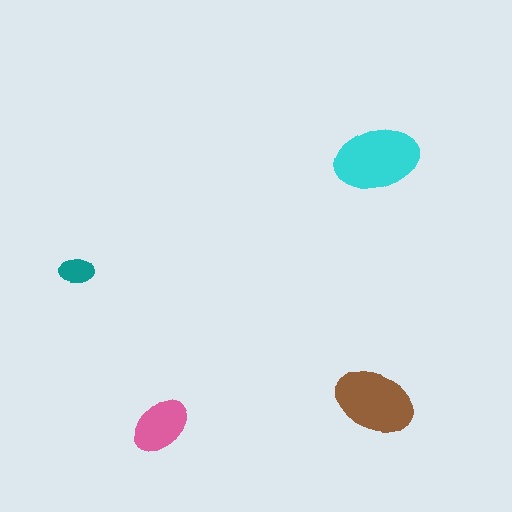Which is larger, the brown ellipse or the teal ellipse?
The brown one.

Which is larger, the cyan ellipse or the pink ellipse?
The cyan one.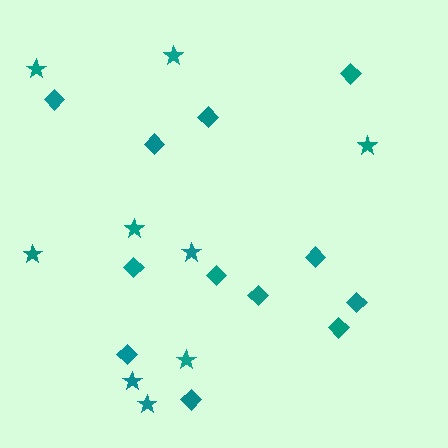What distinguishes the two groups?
There are 2 groups: one group of diamonds (12) and one group of stars (9).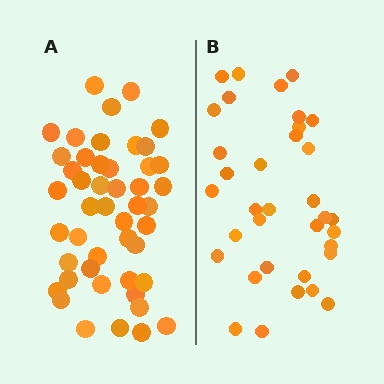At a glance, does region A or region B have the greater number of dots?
Region A (the left region) has more dots.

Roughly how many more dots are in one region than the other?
Region A has roughly 12 or so more dots than region B.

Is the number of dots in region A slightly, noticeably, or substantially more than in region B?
Region A has noticeably more, but not dramatically so. The ratio is roughly 1.3 to 1.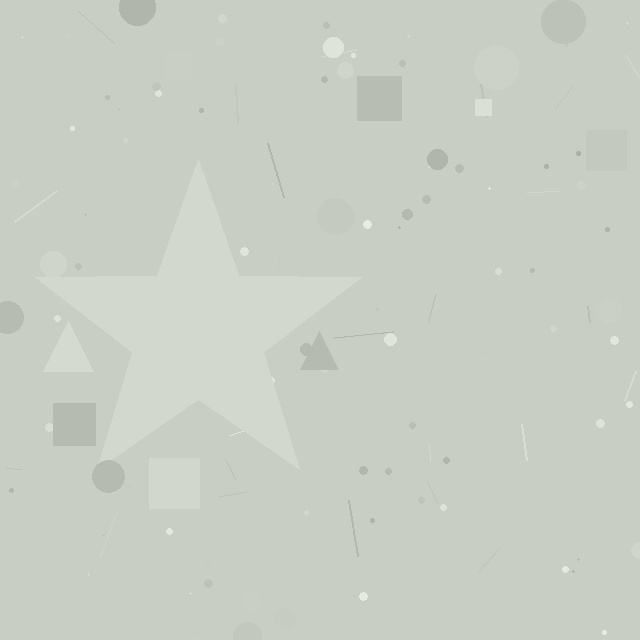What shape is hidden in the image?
A star is hidden in the image.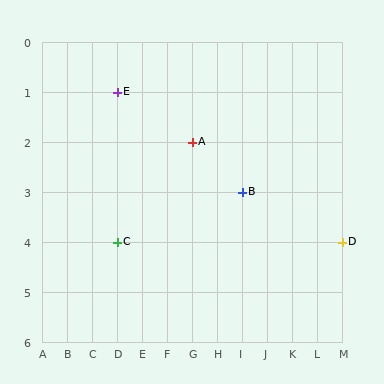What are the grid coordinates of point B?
Point B is at grid coordinates (I, 3).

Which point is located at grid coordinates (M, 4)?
Point D is at (M, 4).